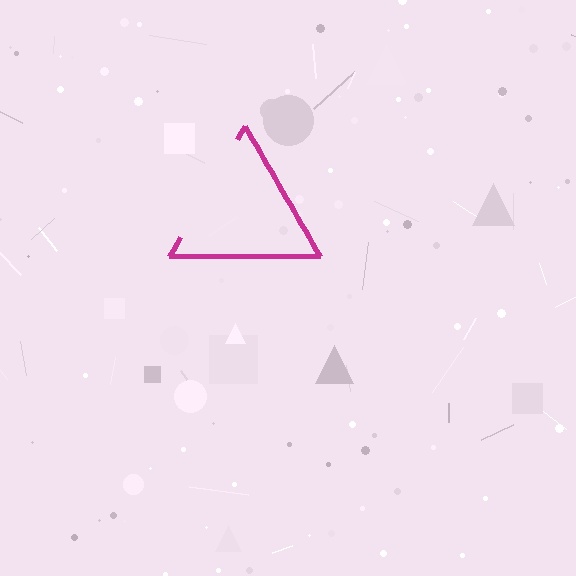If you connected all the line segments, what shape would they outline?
They would outline a triangle.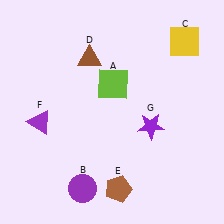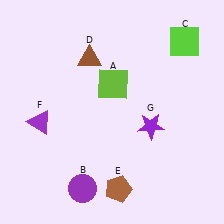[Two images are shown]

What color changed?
The square (C) changed from yellow in Image 1 to lime in Image 2.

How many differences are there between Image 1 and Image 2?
There is 1 difference between the two images.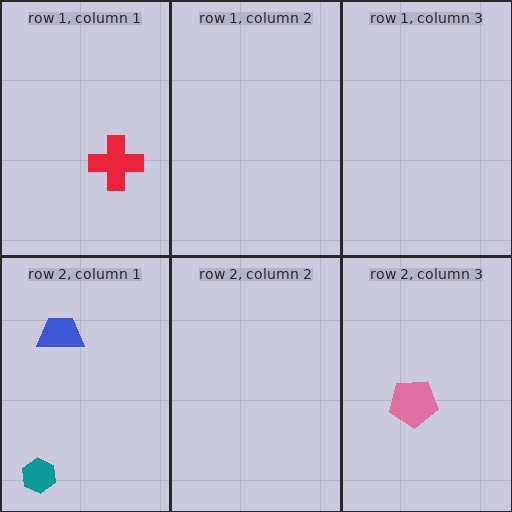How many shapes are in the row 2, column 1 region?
2.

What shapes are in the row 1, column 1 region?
The red cross.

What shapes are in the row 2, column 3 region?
The pink pentagon.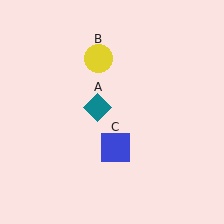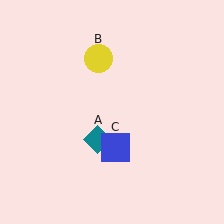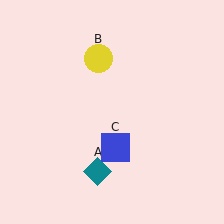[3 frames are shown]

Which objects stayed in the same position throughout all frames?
Yellow circle (object B) and blue square (object C) remained stationary.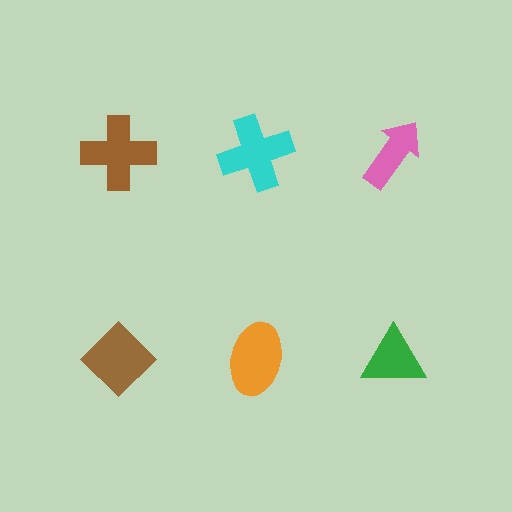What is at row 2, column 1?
A brown diamond.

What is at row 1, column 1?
A brown cross.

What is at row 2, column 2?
An orange ellipse.